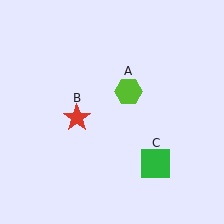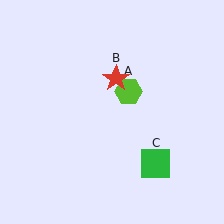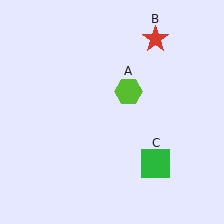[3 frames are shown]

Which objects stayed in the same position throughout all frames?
Lime hexagon (object A) and green square (object C) remained stationary.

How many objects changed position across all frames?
1 object changed position: red star (object B).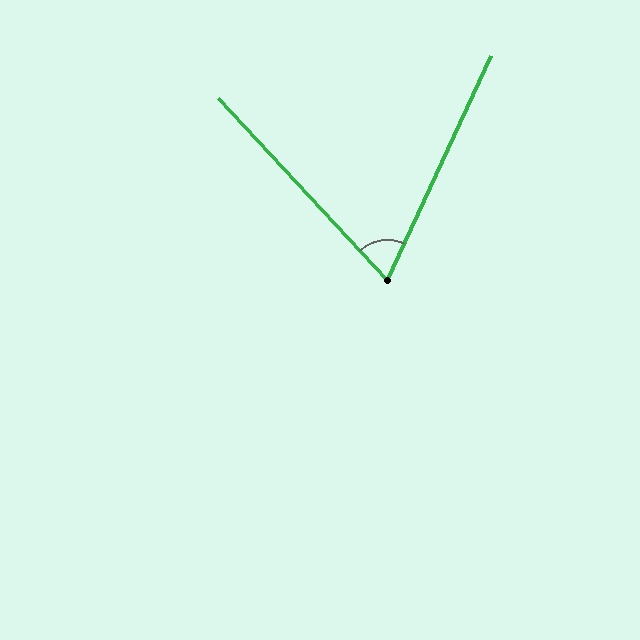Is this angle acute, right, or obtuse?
It is acute.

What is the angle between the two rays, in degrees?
Approximately 68 degrees.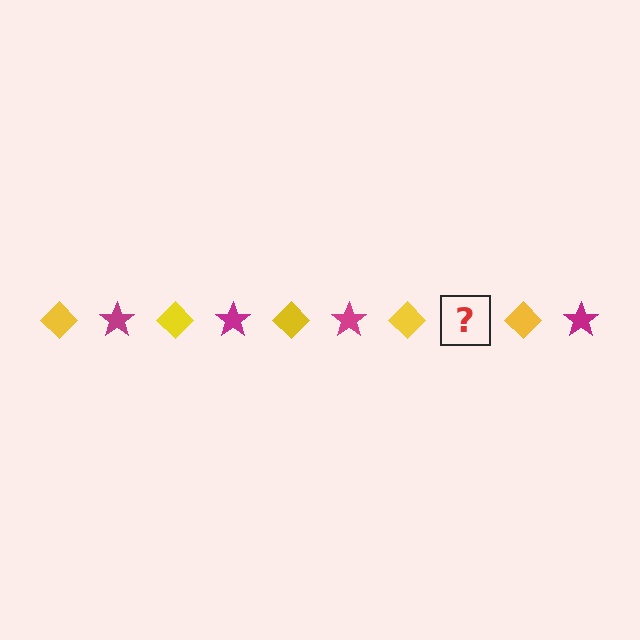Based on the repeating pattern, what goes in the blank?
The blank should be a magenta star.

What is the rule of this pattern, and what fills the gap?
The rule is that the pattern alternates between yellow diamond and magenta star. The gap should be filled with a magenta star.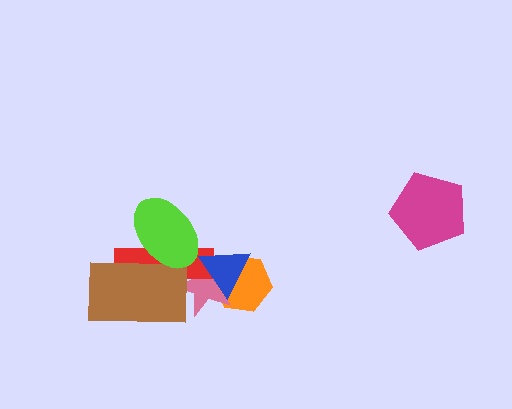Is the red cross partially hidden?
Yes, it is partially covered by another shape.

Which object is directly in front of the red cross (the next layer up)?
The blue triangle is directly in front of the red cross.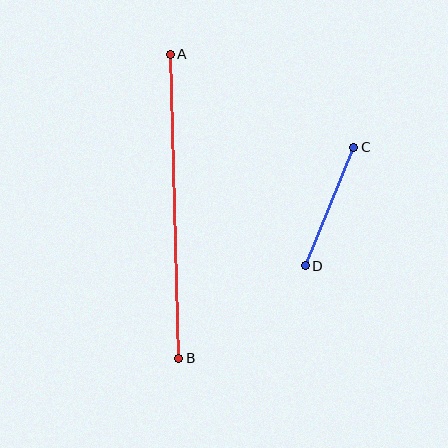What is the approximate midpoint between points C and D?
The midpoint is at approximately (330, 207) pixels.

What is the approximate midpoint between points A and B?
The midpoint is at approximately (174, 206) pixels.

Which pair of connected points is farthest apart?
Points A and B are farthest apart.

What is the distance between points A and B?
The distance is approximately 304 pixels.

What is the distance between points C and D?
The distance is approximately 128 pixels.